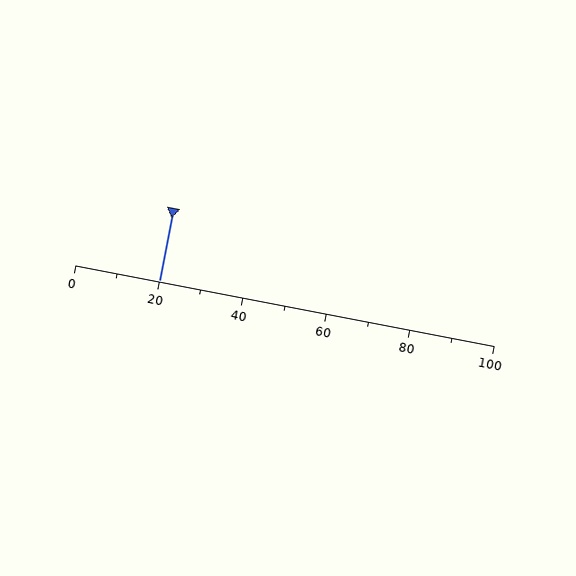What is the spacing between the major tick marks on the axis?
The major ticks are spaced 20 apart.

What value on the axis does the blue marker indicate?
The marker indicates approximately 20.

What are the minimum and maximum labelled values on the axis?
The axis runs from 0 to 100.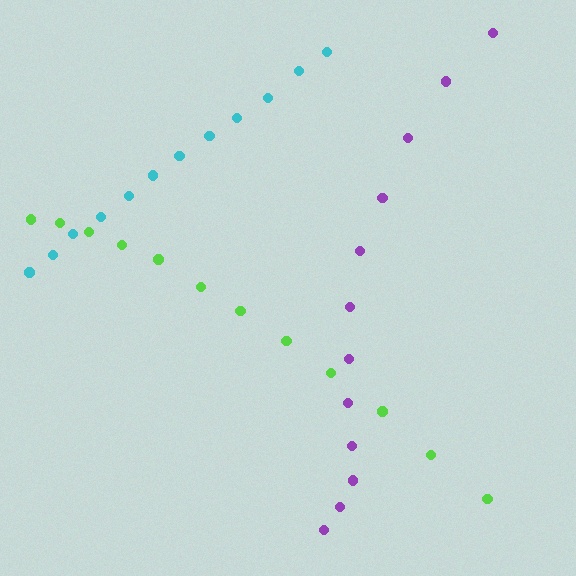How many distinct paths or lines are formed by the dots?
There are 3 distinct paths.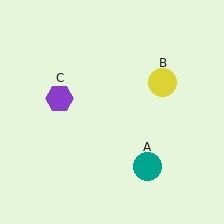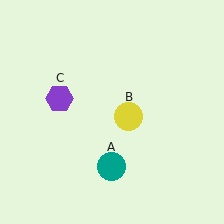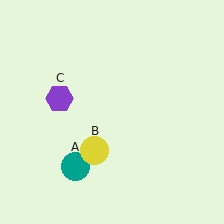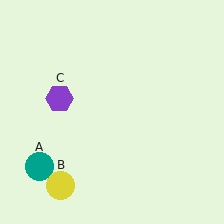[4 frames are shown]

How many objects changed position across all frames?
2 objects changed position: teal circle (object A), yellow circle (object B).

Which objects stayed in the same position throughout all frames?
Purple hexagon (object C) remained stationary.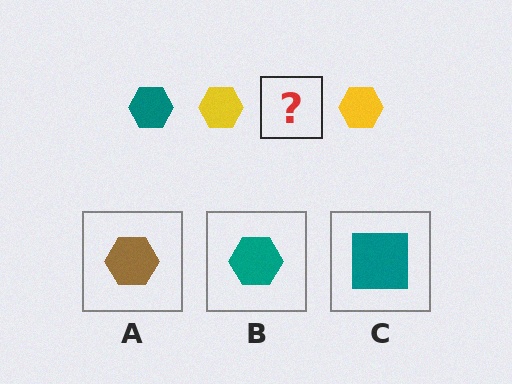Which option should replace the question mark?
Option B.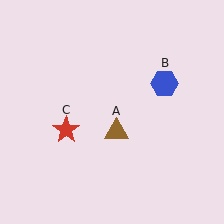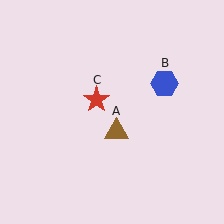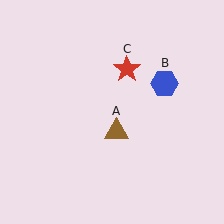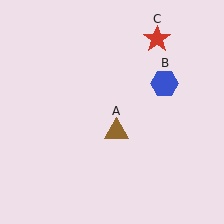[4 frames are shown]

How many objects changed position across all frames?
1 object changed position: red star (object C).